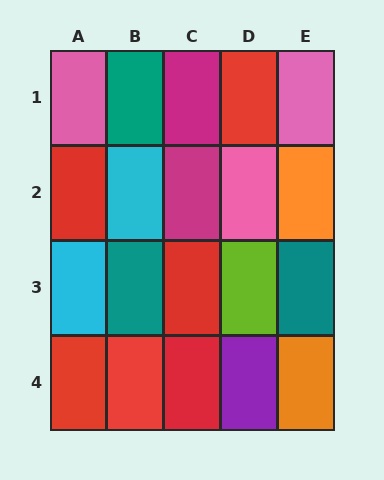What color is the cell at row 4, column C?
Red.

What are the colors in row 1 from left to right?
Pink, teal, magenta, red, pink.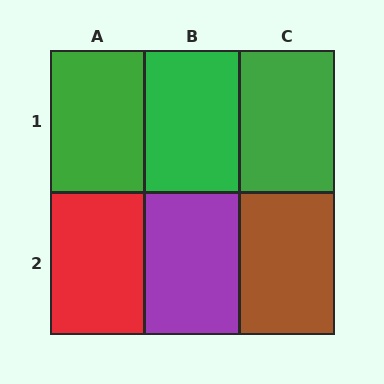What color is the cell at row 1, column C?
Green.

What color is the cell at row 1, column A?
Green.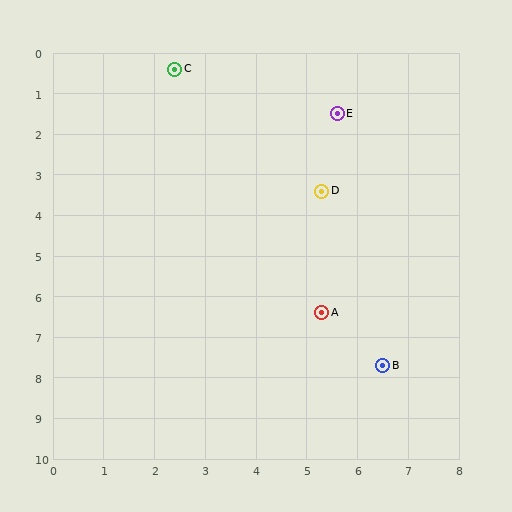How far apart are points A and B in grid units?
Points A and B are about 1.8 grid units apart.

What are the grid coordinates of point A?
Point A is at approximately (5.3, 6.4).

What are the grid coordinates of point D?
Point D is at approximately (5.3, 3.4).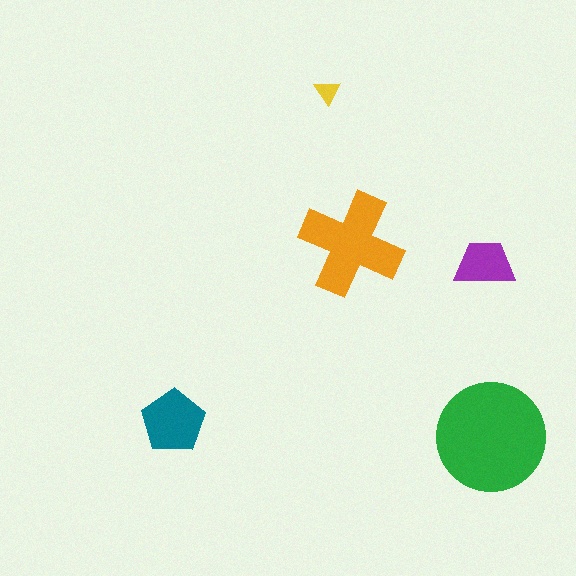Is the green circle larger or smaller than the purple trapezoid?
Larger.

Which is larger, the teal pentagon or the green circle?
The green circle.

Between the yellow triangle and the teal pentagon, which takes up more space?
The teal pentagon.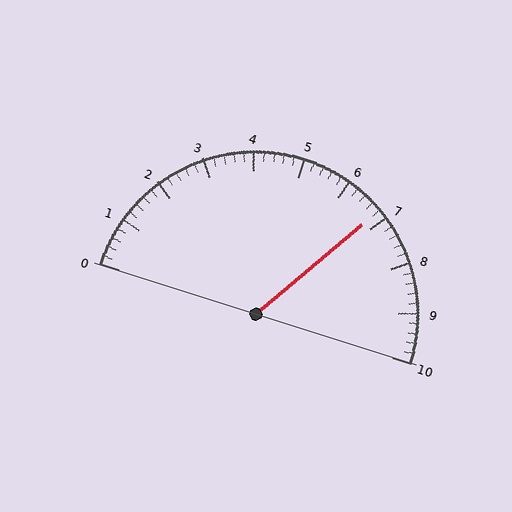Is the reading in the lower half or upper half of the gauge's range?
The reading is in the upper half of the range (0 to 10).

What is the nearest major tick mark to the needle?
The nearest major tick mark is 7.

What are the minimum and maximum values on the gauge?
The gauge ranges from 0 to 10.